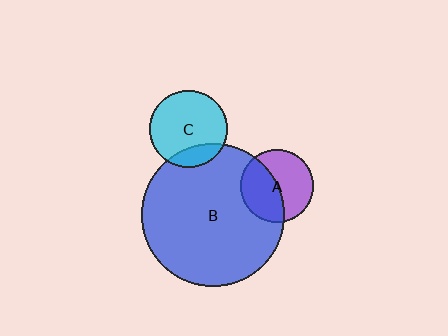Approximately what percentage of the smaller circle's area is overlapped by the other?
Approximately 20%.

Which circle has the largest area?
Circle B (blue).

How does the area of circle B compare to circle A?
Approximately 3.8 times.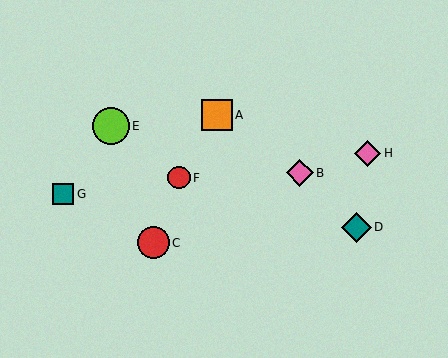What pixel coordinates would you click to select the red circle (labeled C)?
Click at (153, 243) to select the red circle C.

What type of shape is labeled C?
Shape C is a red circle.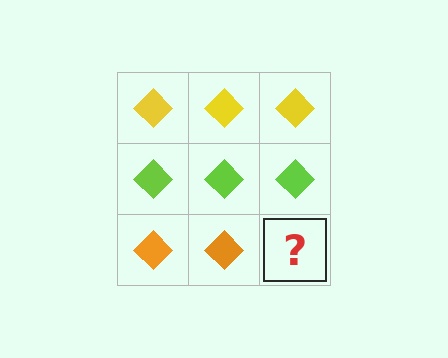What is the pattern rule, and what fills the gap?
The rule is that each row has a consistent color. The gap should be filled with an orange diamond.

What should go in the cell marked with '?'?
The missing cell should contain an orange diamond.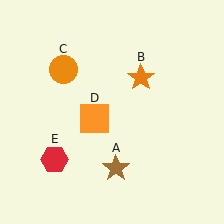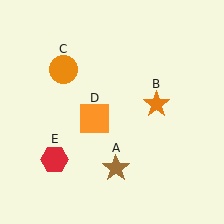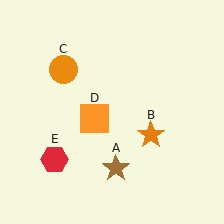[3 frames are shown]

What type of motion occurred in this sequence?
The orange star (object B) rotated clockwise around the center of the scene.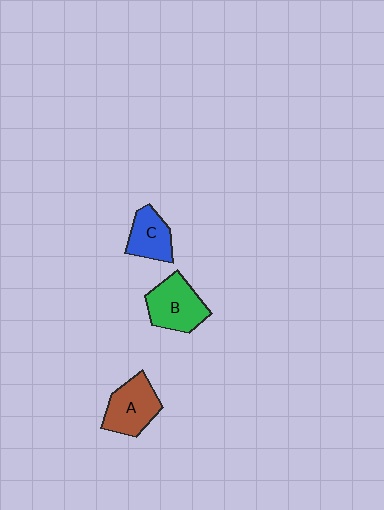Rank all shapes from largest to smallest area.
From largest to smallest: B (green), A (brown), C (blue).